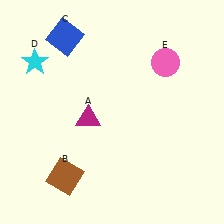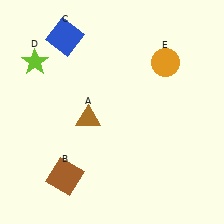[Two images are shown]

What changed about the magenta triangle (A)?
In Image 1, A is magenta. In Image 2, it changed to brown.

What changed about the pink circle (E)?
In Image 1, E is pink. In Image 2, it changed to orange.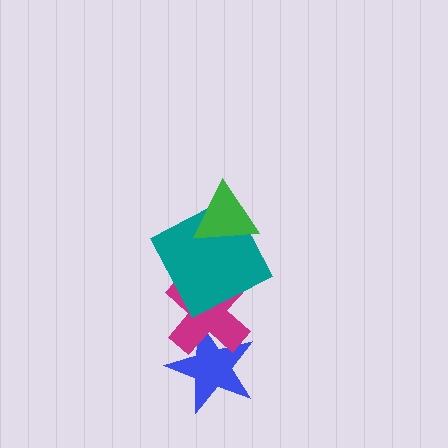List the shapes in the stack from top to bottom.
From top to bottom: the green triangle, the teal square, the magenta cross, the blue star.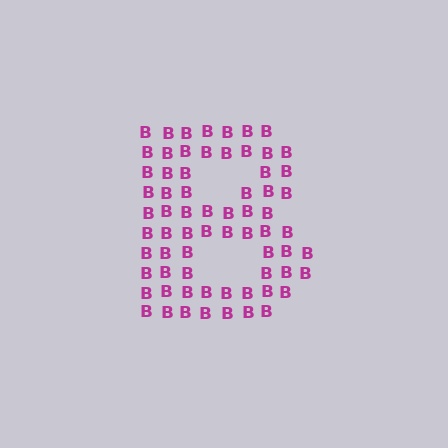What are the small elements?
The small elements are letter B's.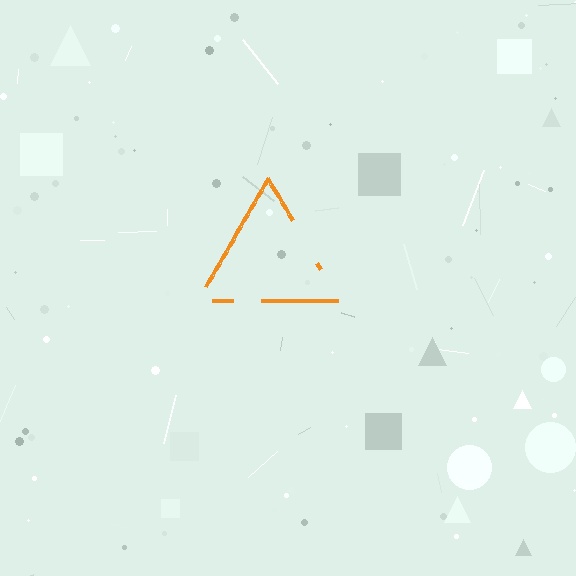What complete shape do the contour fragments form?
The contour fragments form a triangle.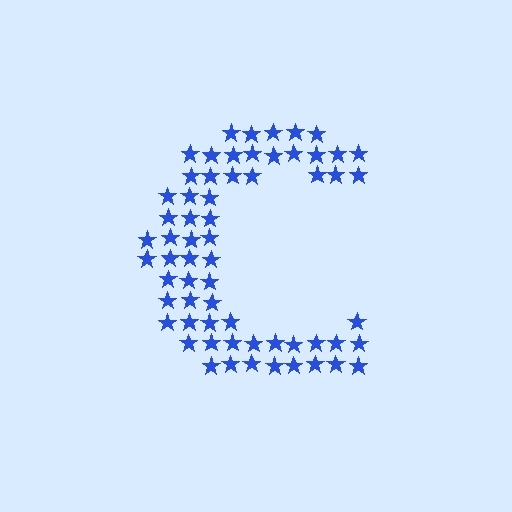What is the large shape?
The large shape is the letter C.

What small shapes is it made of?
It is made of small stars.